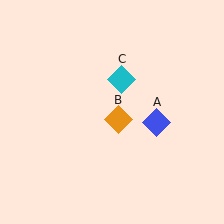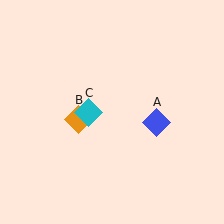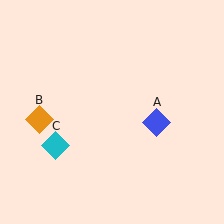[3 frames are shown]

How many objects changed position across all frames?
2 objects changed position: orange diamond (object B), cyan diamond (object C).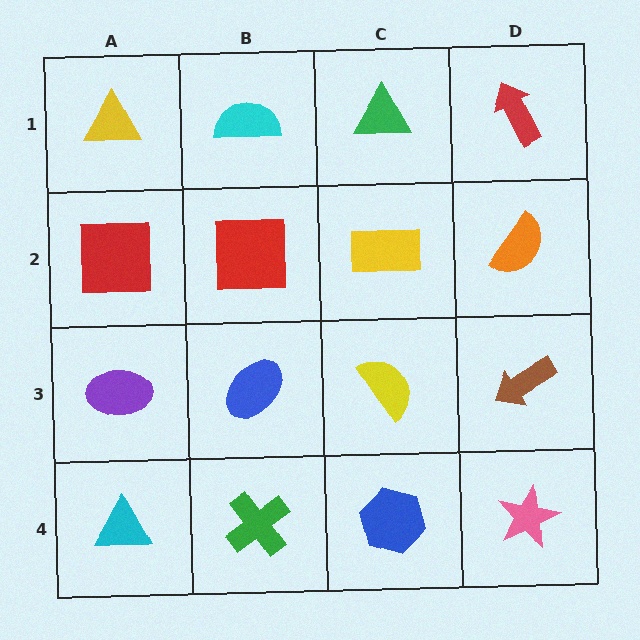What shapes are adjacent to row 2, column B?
A cyan semicircle (row 1, column B), a blue ellipse (row 3, column B), a red square (row 2, column A), a yellow rectangle (row 2, column C).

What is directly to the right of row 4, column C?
A pink star.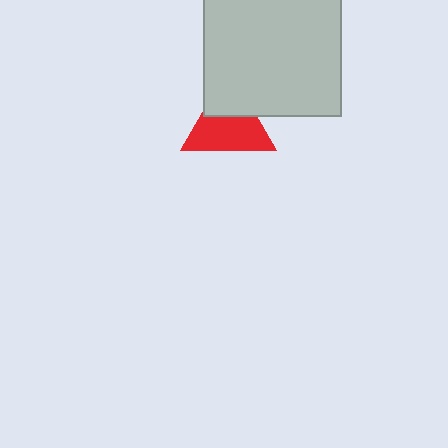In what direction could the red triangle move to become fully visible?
The red triangle could move down. That would shift it out from behind the light gray square entirely.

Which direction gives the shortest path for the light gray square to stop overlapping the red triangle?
Moving up gives the shortest separation.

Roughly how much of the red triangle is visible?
About half of it is visible (roughly 64%).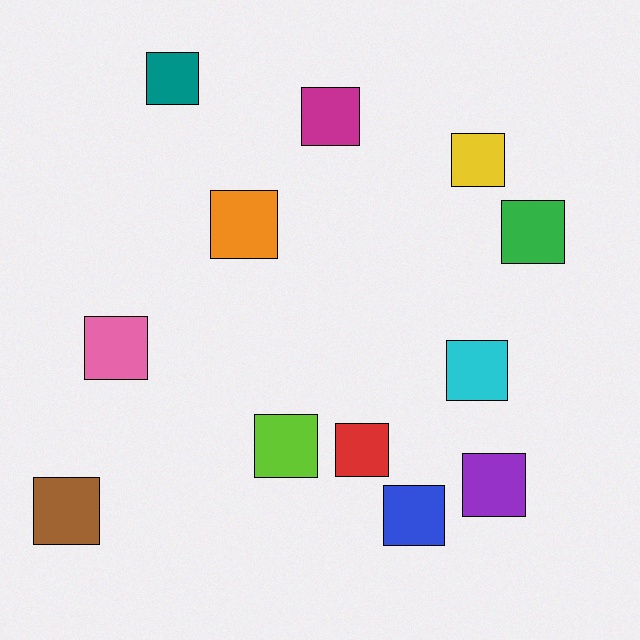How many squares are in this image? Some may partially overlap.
There are 12 squares.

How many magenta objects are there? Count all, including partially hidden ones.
There is 1 magenta object.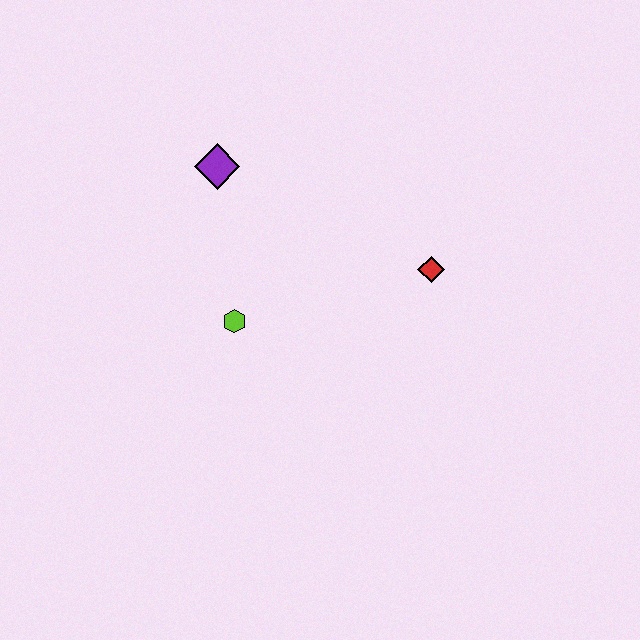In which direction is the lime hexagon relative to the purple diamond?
The lime hexagon is below the purple diamond.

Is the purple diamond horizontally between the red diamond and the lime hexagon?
No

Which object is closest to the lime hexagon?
The purple diamond is closest to the lime hexagon.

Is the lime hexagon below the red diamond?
Yes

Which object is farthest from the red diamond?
The purple diamond is farthest from the red diamond.